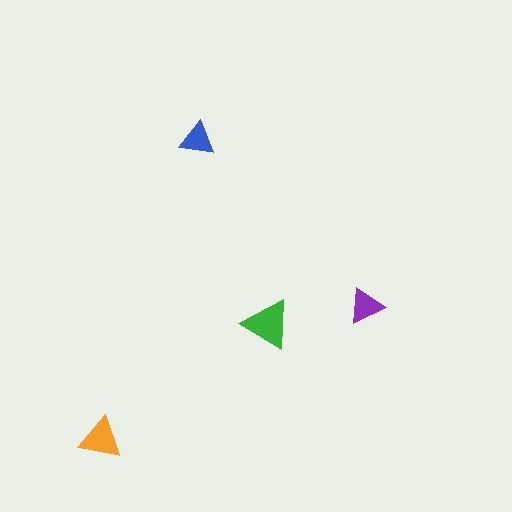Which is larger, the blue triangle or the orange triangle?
The orange one.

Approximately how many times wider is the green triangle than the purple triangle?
About 1.5 times wider.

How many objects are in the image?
There are 4 objects in the image.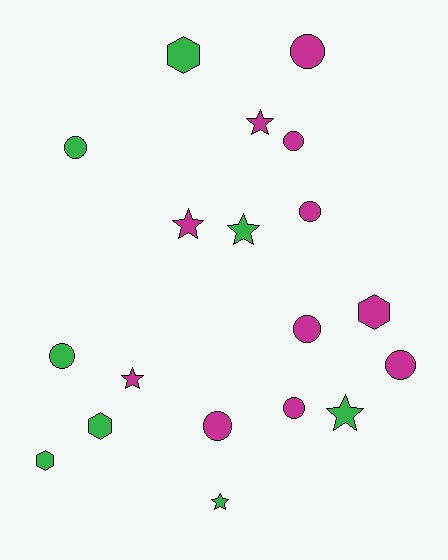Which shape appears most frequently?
Circle, with 9 objects.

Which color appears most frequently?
Magenta, with 11 objects.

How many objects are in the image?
There are 19 objects.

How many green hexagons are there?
There are 3 green hexagons.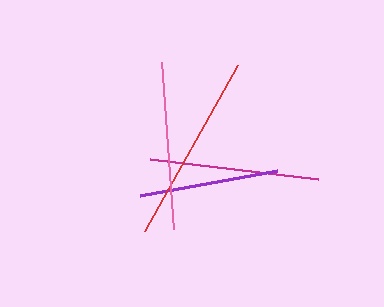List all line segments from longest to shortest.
From longest to shortest: red, magenta, pink, purple.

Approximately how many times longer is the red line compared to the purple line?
The red line is approximately 1.4 times the length of the purple line.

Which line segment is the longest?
The red line is the longest at approximately 190 pixels.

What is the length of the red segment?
The red segment is approximately 190 pixels long.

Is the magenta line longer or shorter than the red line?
The red line is longer than the magenta line.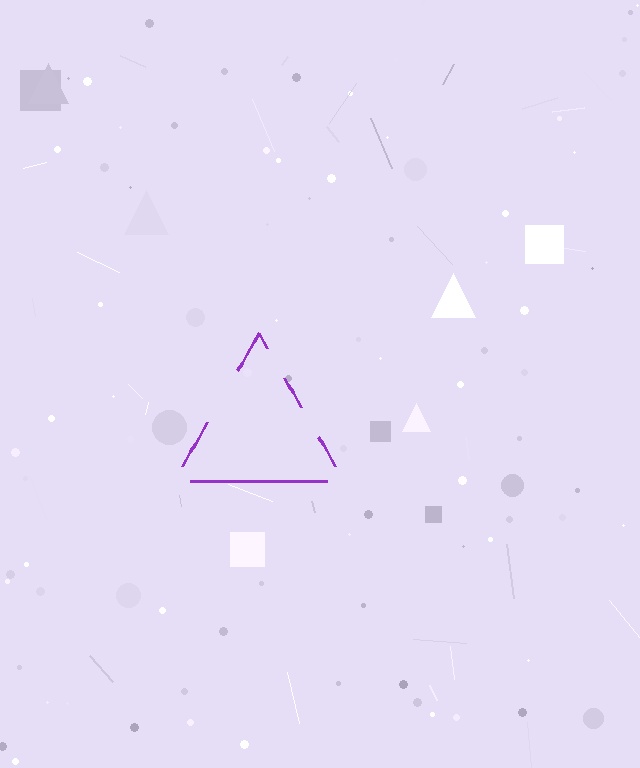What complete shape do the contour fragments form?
The contour fragments form a triangle.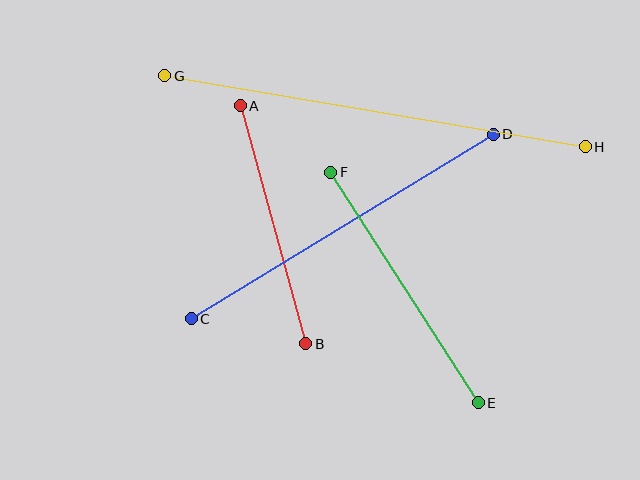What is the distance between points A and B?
The distance is approximately 247 pixels.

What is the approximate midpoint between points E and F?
The midpoint is at approximately (404, 288) pixels.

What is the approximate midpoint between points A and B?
The midpoint is at approximately (273, 225) pixels.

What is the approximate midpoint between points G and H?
The midpoint is at approximately (375, 111) pixels.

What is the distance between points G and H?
The distance is approximately 426 pixels.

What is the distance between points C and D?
The distance is approximately 354 pixels.